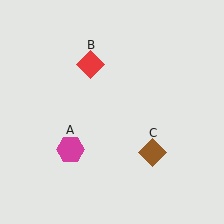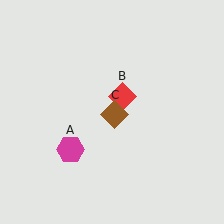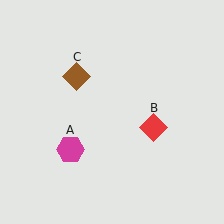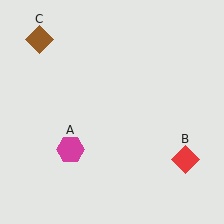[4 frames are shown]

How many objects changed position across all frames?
2 objects changed position: red diamond (object B), brown diamond (object C).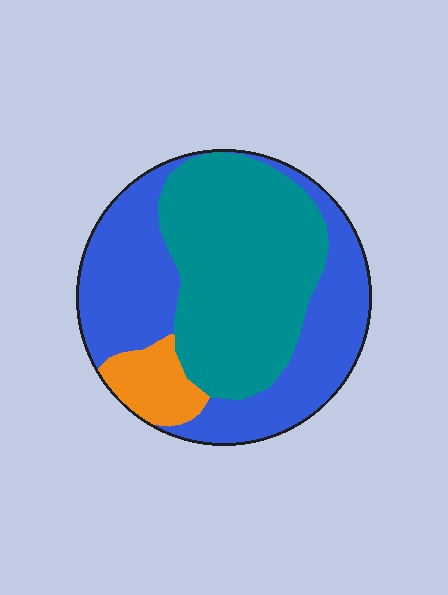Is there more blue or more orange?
Blue.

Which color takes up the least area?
Orange, at roughly 10%.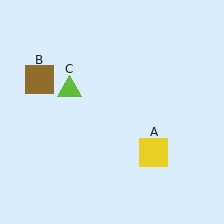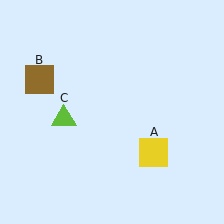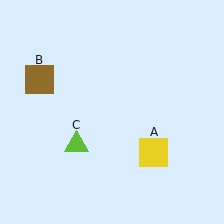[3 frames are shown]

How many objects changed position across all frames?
1 object changed position: lime triangle (object C).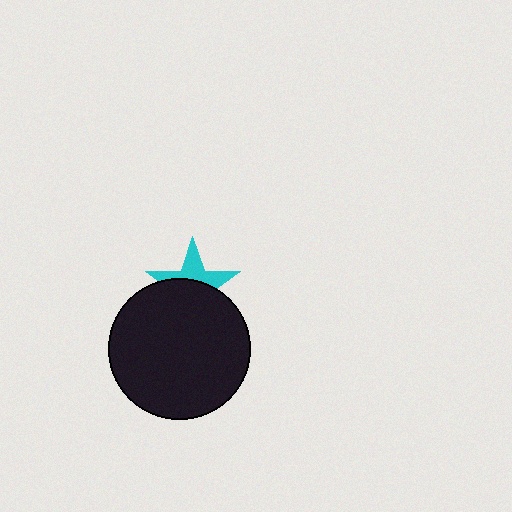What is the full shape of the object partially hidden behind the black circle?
The partially hidden object is a cyan star.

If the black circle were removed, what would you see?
You would see the complete cyan star.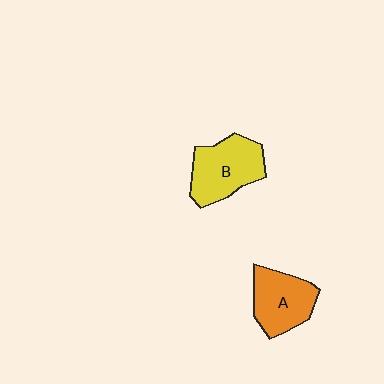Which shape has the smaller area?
Shape A (orange).